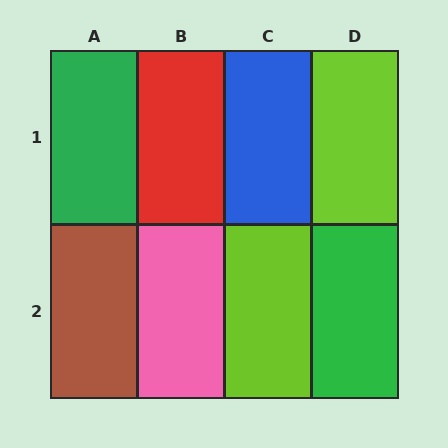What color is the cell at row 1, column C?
Blue.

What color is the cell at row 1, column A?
Green.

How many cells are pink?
1 cell is pink.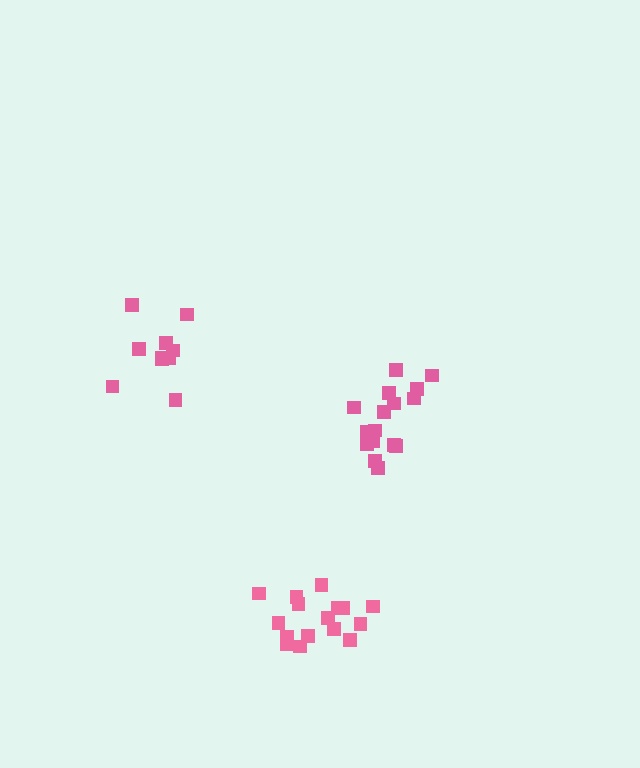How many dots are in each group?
Group 1: 16 dots, Group 2: 16 dots, Group 3: 10 dots (42 total).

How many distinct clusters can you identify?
There are 3 distinct clusters.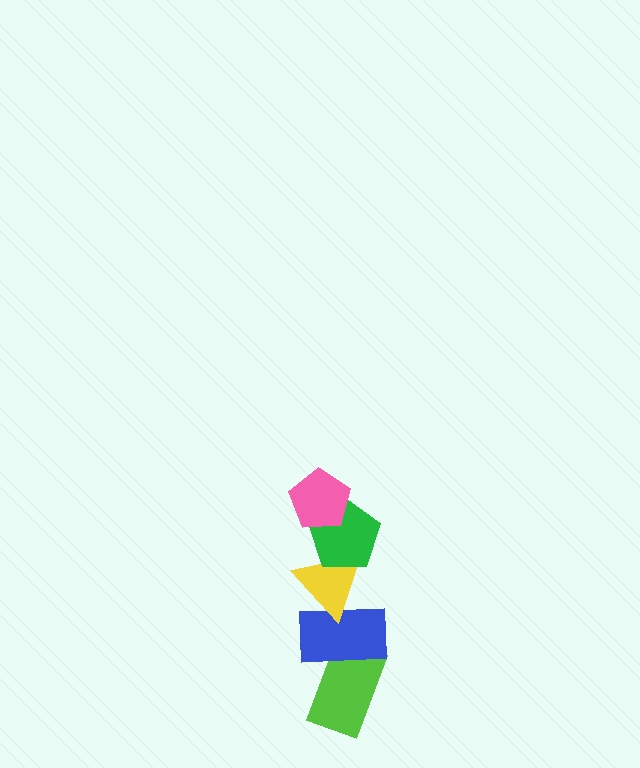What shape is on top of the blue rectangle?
The yellow triangle is on top of the blue rectangle.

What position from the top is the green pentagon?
The green pentagon is 2nd from the top.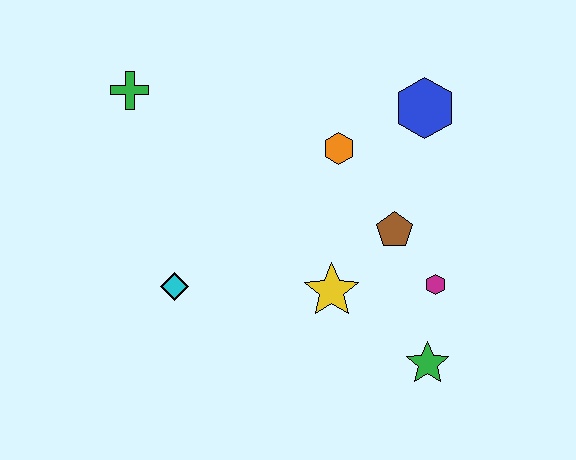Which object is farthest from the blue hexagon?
The cyan diamond is farthest from the blue hexagon.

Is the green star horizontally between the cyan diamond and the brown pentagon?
No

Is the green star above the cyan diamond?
No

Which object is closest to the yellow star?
The brown pentagon is closest to the yellow star.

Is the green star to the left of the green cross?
No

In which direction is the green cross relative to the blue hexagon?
The green cross is to the left of the blue hexagon.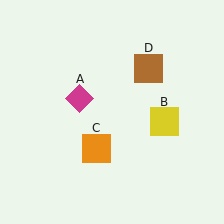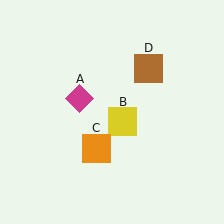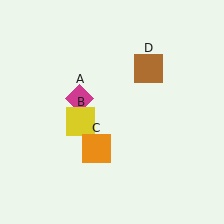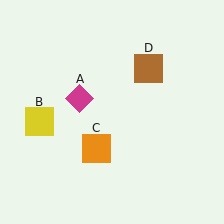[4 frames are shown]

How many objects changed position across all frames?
1 object changed position: yellow square (object B).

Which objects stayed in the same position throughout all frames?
Magenta diamond (object A) and orange square (object C) and brown square (object D) remained stationary.